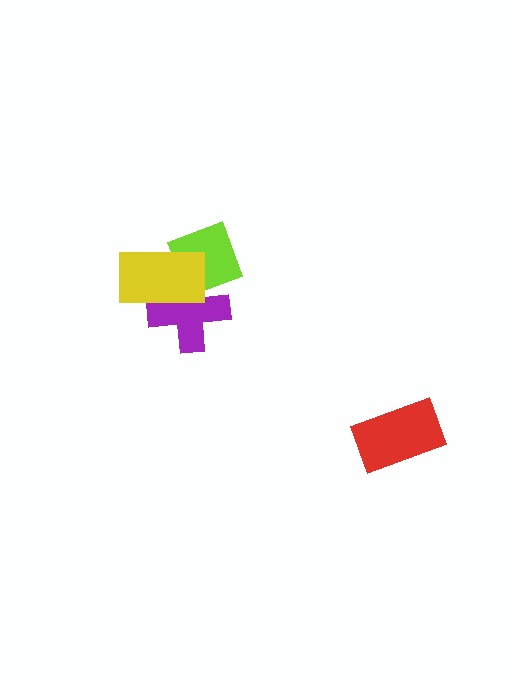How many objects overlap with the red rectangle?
0 objects overlap with the red rectangle.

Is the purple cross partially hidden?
Yes, it is partially covered by another shape.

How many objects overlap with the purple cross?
2 objects overlap with the purple cross.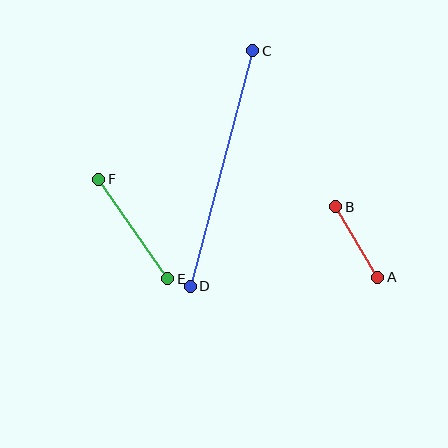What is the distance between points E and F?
The distance is approximately 121 pixels.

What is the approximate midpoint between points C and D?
The midpoint is at approximately (221, 168) pixels.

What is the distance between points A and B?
The distance is approximately 82 pixels.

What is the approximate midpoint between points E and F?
The midpoint is at approximately (133, 229) pixels.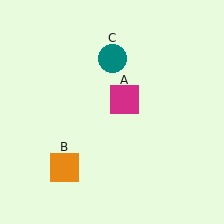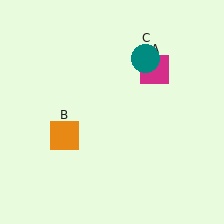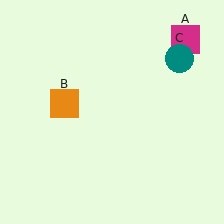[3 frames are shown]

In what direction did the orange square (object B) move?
The orange square (object B) moved up.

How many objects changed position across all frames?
3 objects changed position: magenta square (object A), orange square (object B), teal circle (object C).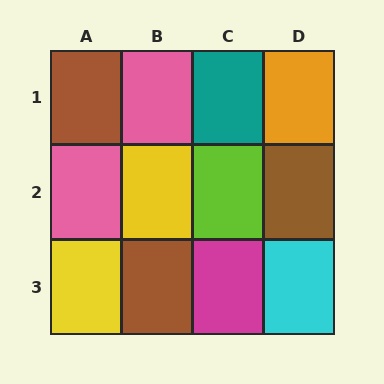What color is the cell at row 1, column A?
Brown.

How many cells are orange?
1 cell is orange.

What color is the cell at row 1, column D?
Orange.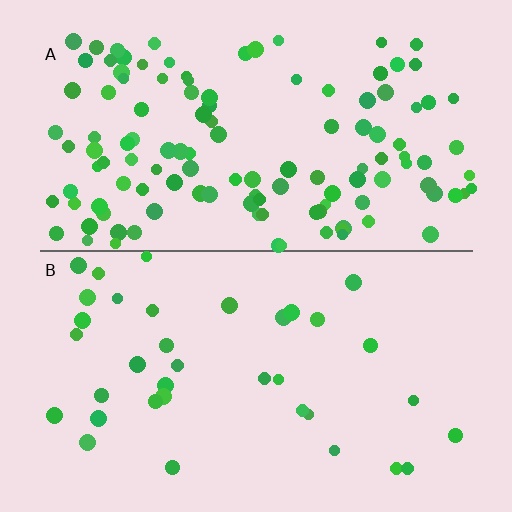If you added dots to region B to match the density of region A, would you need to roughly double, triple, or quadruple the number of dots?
Approximately triple.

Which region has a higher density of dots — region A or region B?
A (the top).